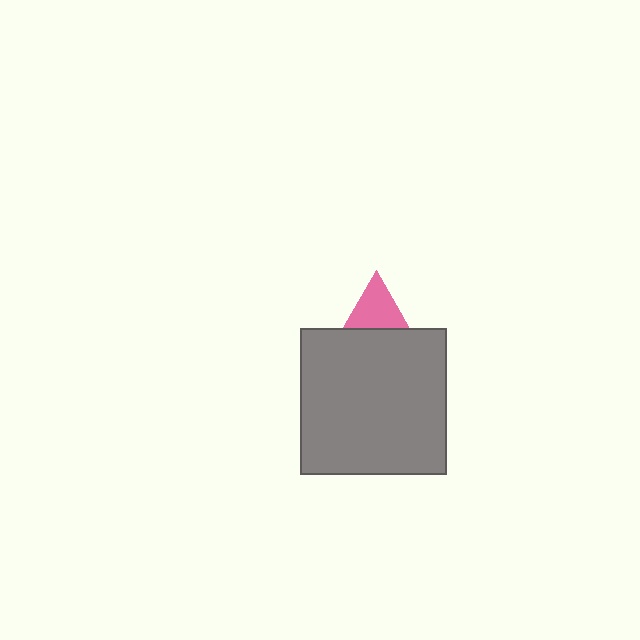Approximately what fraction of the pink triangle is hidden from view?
Roughly 68% of the pink triangle is hidden behind the gray square.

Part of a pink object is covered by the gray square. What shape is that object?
It is a triangle.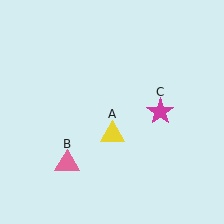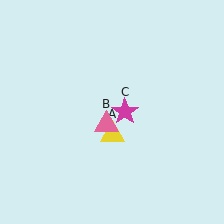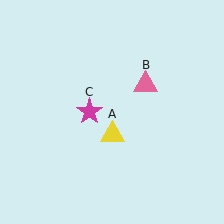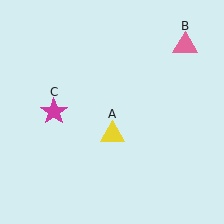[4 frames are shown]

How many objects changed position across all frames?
2 objects changed position: pink triangle (object B), magenta star (object C).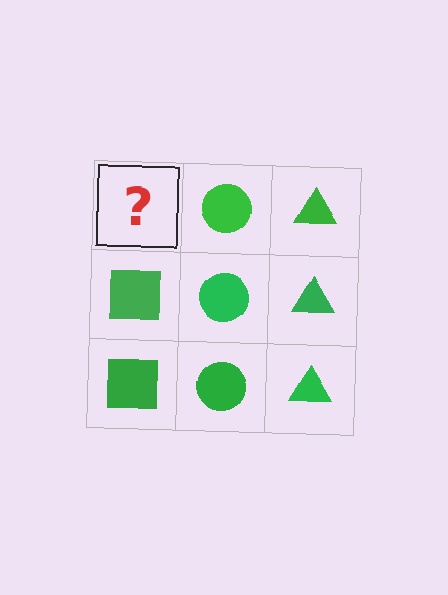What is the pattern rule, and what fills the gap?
The rule is that each column has a consistent shape. The gap should be filled with a green square.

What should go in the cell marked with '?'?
The missing cell should contain a green square.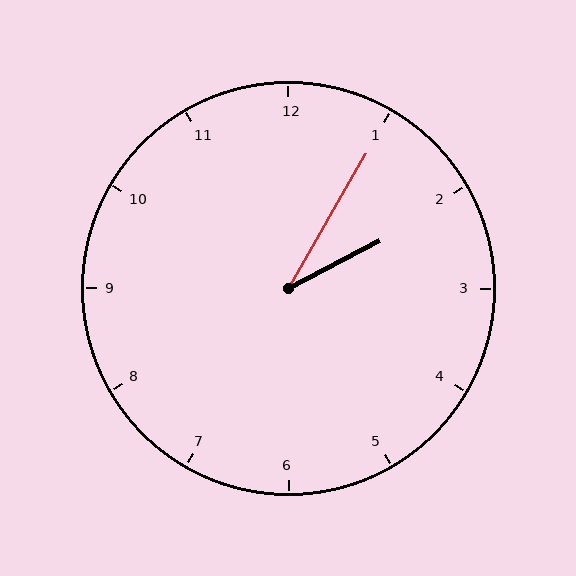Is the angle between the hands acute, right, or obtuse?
It is acute.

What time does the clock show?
2:05.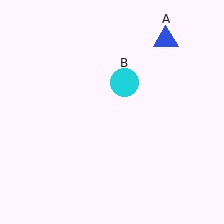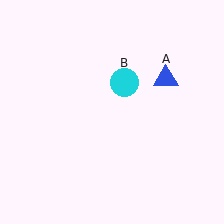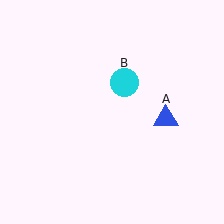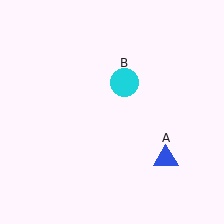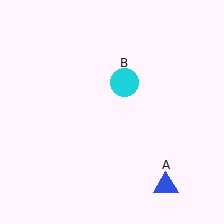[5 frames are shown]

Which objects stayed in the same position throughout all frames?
Cyan circle (object B) remained stationary.